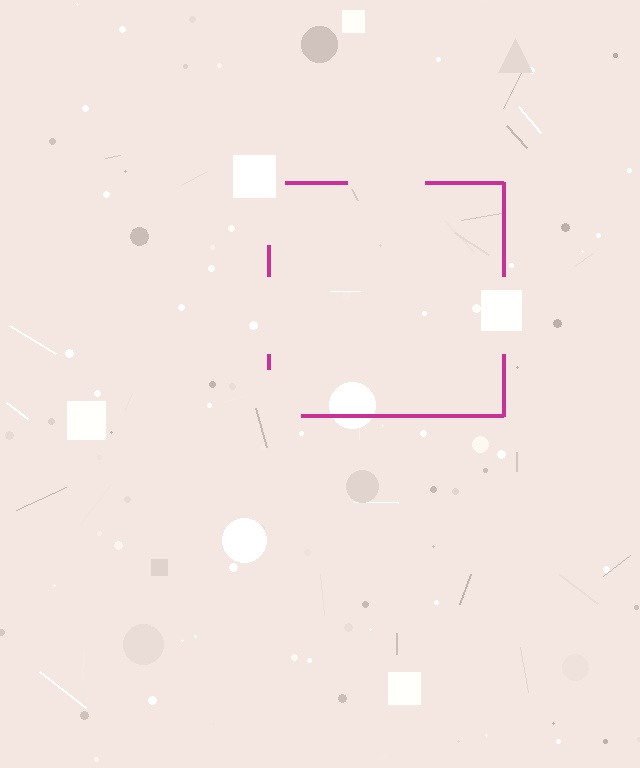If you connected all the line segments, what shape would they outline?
They would outline a square.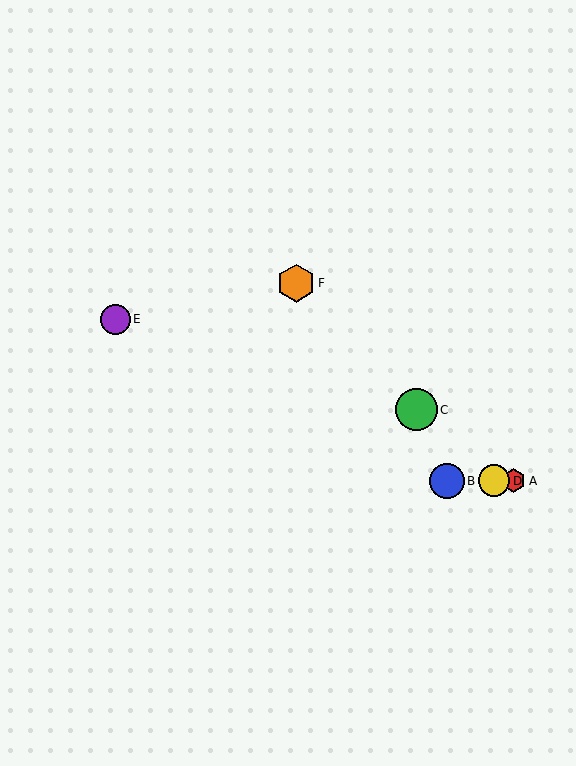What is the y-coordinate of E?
Object E is at y≈319.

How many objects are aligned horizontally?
3 objects (A, B, D) are aligned horizontally.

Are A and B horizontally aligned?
Yes, both are at y≈481.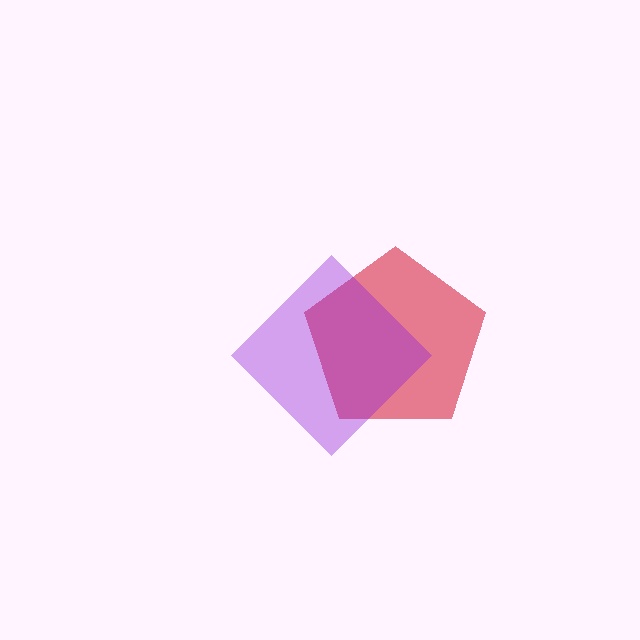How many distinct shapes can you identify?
There are 2 distinct shapes: a red pentagon, a purple diamond.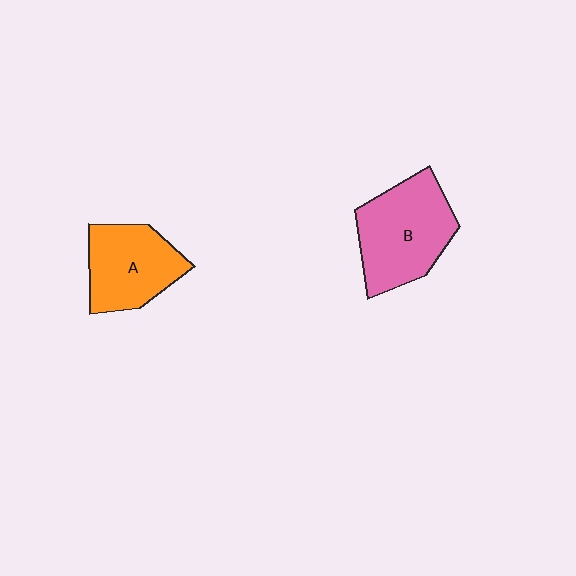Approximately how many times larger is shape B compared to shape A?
Approximately 1.2 times.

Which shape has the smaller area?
Shape A (orange).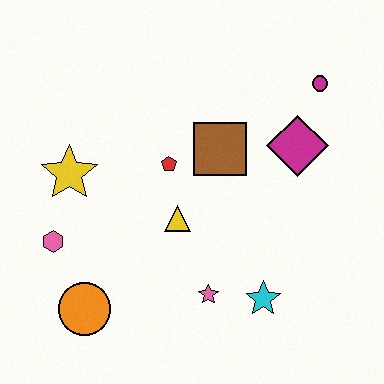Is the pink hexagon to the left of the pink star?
Yes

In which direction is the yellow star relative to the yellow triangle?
The yellow star is to the left of the yellow triangle.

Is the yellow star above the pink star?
Yes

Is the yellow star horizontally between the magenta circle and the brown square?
No